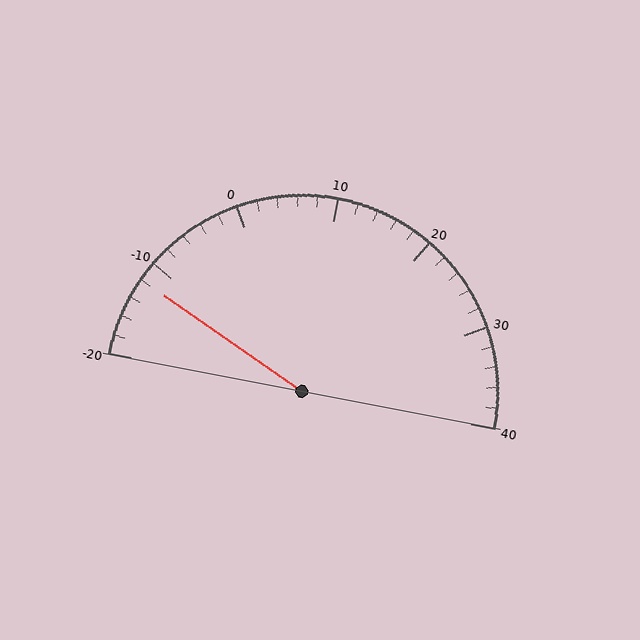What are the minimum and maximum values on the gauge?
The gauge ranges from -20 to 40.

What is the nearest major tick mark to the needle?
The nearest major tick mark is -10.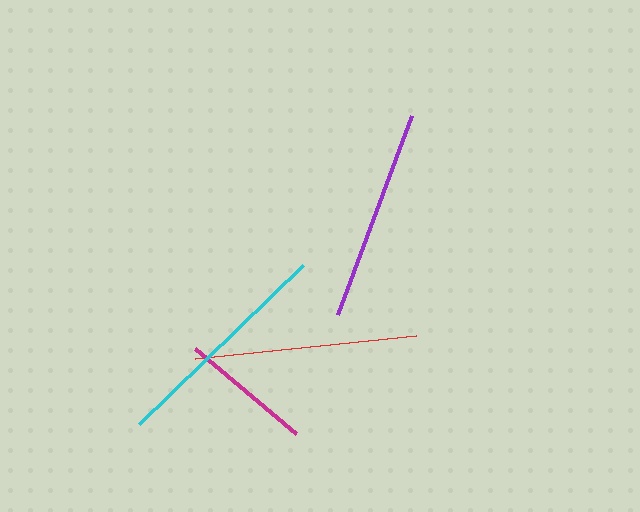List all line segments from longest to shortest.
From longest to shortest: cyan, red, purple, magenta.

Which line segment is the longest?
The cyan line is the longest at approximately 228 pixels.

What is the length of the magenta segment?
The magenta segment is approximately 132 pixels long.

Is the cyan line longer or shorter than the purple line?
The cyan line is longer than the purple line.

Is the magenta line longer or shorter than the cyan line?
The cyan line is longer than the magenta line.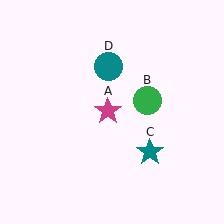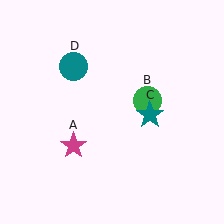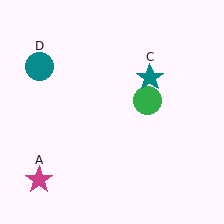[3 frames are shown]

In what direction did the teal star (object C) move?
The teal star (object C) moved up.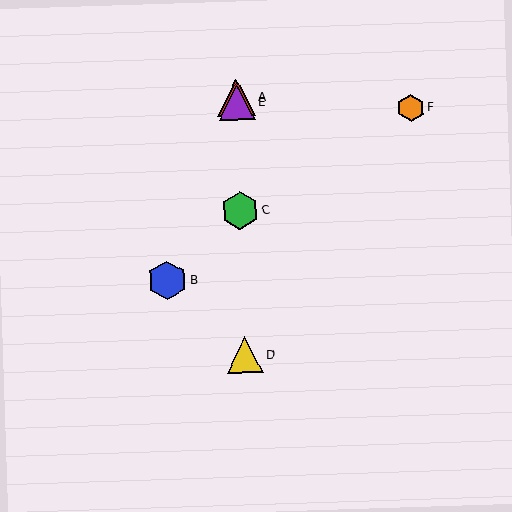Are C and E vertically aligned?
Yes, both are at x≈240.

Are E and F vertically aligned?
No, E is at x≈236 and F is at x≈411.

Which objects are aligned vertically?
Objects A, C, D, E are aligned vertically.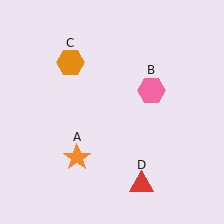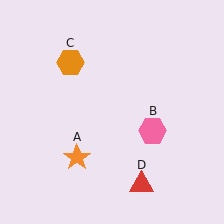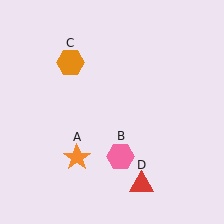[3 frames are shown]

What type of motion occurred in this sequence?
The pink hexagon (object B) rotated clockwise around the center of the scene.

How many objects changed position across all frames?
1 object changed position: pink hexagon (object B).